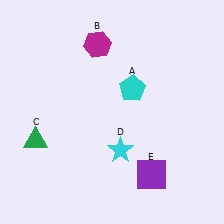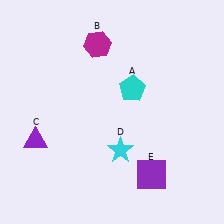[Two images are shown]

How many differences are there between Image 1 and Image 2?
There is 1 difference between the two images.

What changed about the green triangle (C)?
In Image 1, C is green. In Image 2, it changed to purple.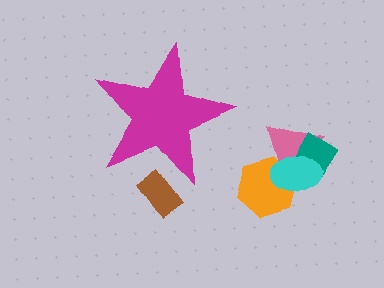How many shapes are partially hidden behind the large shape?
1 shape is partially hidden.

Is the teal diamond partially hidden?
No, the teal diamond is fully visible.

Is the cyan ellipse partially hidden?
No, the cyan ellipse is fully visible.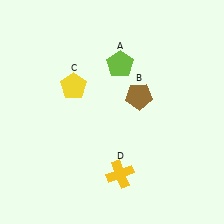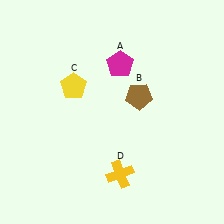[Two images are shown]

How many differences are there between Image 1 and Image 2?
There is 1 difference between the two images.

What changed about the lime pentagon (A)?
In Image 1, A is lime. In Image 2, it changed to magenta.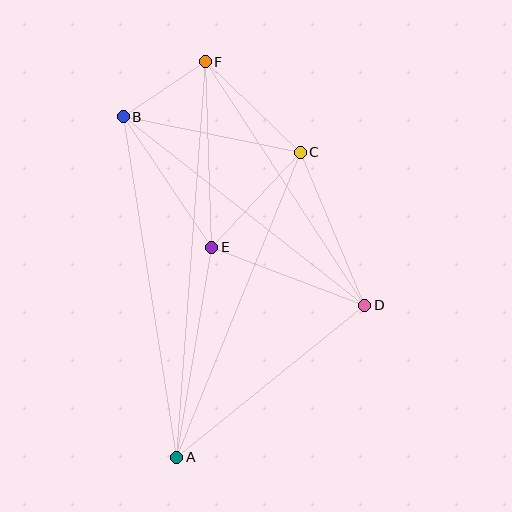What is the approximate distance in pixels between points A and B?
The distance between A and B is approximately 345 pixels.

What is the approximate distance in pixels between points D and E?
The distance between D and E is approximately 164 pixels.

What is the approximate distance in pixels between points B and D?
The distance between B and D is approximately 306 pixels.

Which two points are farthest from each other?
Points A and F are farthest from each other.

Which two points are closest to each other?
Points B and F are closest to each other.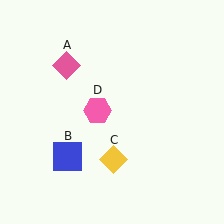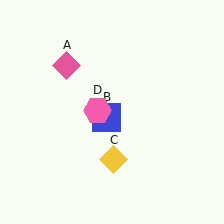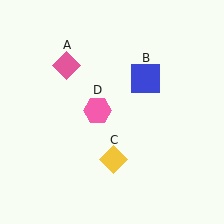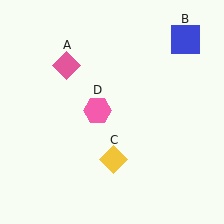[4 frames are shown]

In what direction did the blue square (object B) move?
The blue square (object B) moved up and to the right.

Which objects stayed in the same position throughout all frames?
Pink diamond (object A) and yellow diamond (object C) and pink hexagon (object D) remained stationary.